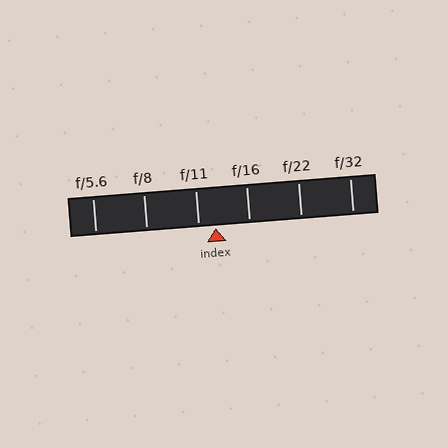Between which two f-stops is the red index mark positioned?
The index mark is between f/11 and f/16.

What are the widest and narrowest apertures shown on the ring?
The widest aperture shown is f/5.6 and the narrowest is f/32.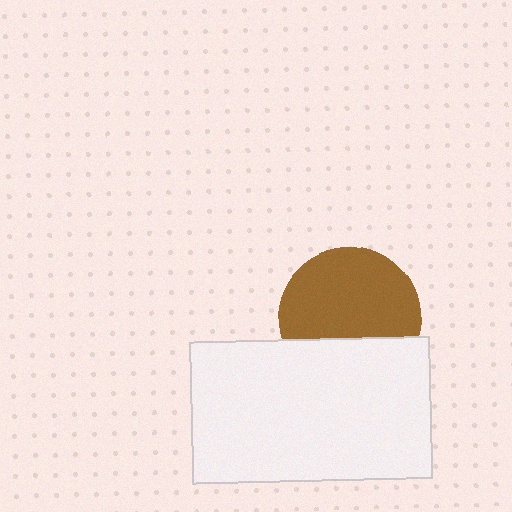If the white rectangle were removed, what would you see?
You would see the complete brown circle.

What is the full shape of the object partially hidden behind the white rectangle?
The partially hidden object is a brown circle.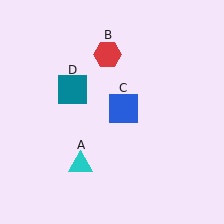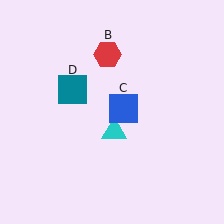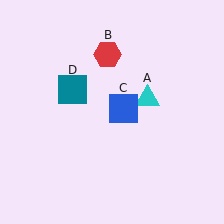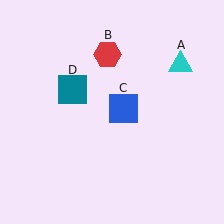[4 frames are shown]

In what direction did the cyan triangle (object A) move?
The cyan triangle (object A) moved up and to the right.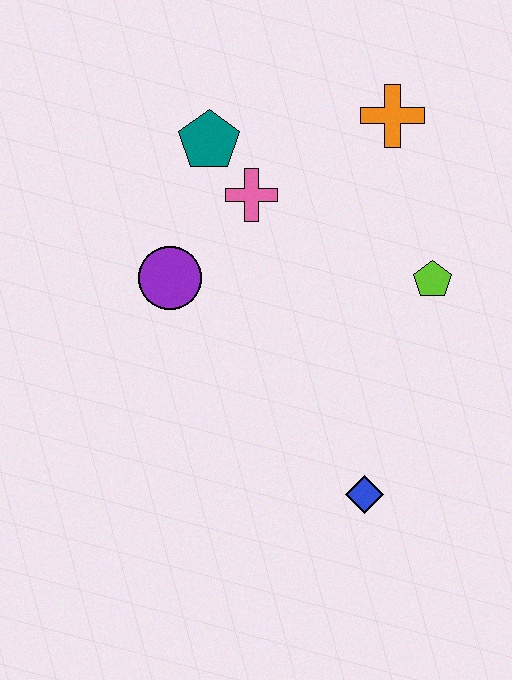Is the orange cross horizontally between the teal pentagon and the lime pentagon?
Yes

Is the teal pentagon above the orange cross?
No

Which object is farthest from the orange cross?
The blue diamond is farthest from the orange cross.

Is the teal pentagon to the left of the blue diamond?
Yes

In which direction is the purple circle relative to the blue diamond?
The purple circle is above the blue diamond.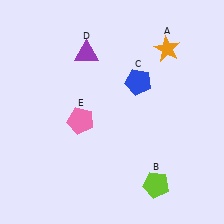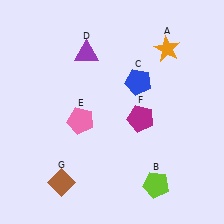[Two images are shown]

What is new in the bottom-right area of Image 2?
A magenta pentagon (F) was added in the bottom-right area of Image 2.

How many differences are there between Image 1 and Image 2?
There are 2 differences between the two images.